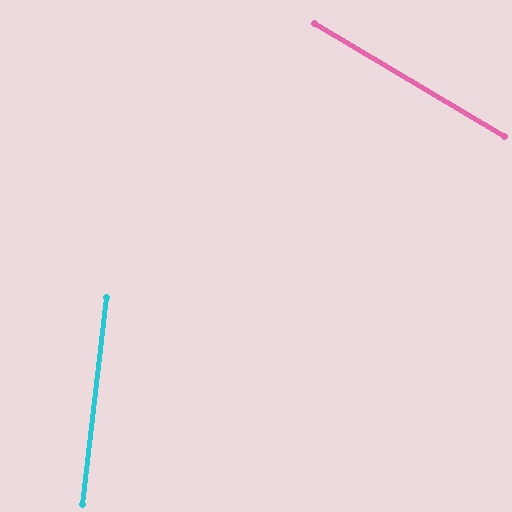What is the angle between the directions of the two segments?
Approximately 66 degrees.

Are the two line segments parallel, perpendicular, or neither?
Neither parallel nor perpendicular — they differ by about 66°.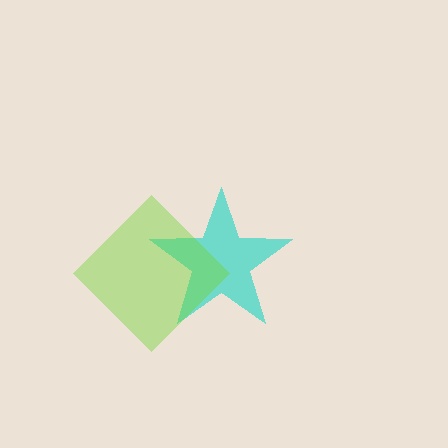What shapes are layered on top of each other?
The layered shapes are: a cyan star, a lime diamond.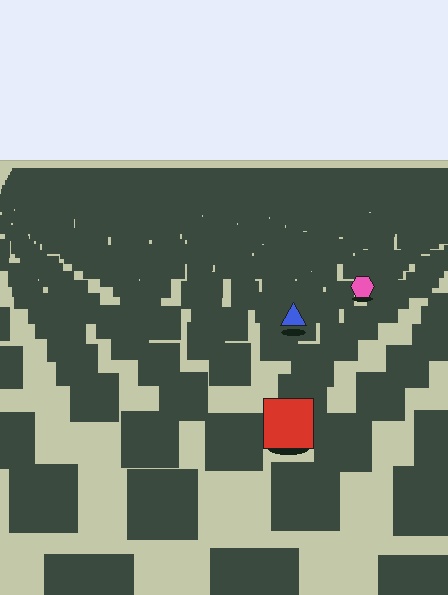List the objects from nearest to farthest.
From nearest to farthest: the red square, the blue triangle, the pink hexagon.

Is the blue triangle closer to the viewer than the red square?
No. The red square is closer — you can tell from the texture gradient: the ground texture is coarser near it.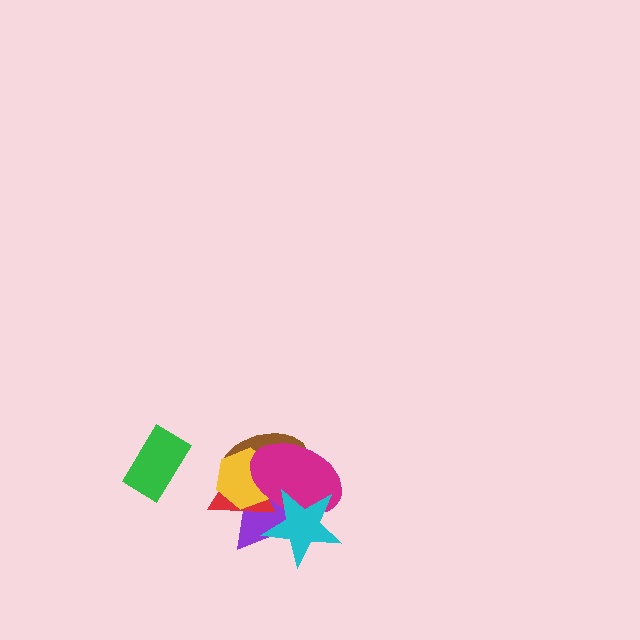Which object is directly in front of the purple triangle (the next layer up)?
The red triangle is directly in front of the purple triangle.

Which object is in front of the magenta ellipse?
The cyan star is in front of the magenta ellipse.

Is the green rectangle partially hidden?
No, no other shape covers it.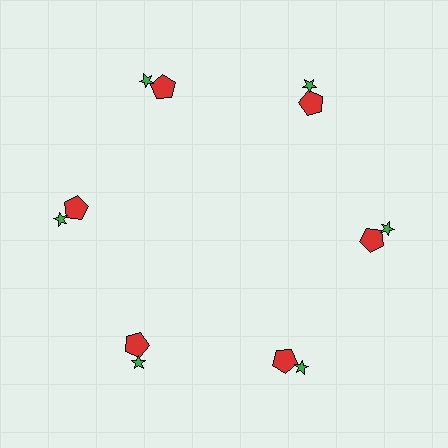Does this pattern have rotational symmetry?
Yes, this pattern has 6-fold rotational symmetry. It looks the same after rotating 60 degrees around the center.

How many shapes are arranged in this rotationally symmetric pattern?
There are 12 shapes, arranged in 6 groups of 2.